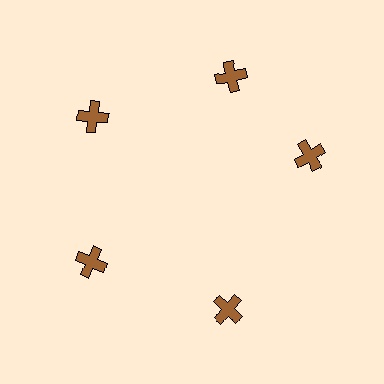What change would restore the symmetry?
The symmetry would be restored by rotating it back into even spacing with its neighbors so that all 5 crosses sit at equal angles and equal distance from the center.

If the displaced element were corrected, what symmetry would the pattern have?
It would have 5-fold rotational symmetry — the pattern would map onto itself every 72 degrees.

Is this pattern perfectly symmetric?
No. The 5 brown crosses are arranged in a ring, but one element near the 3 o'clock position is rotated out of alignment along the ring, breaking the 5-fold rotational symmetry.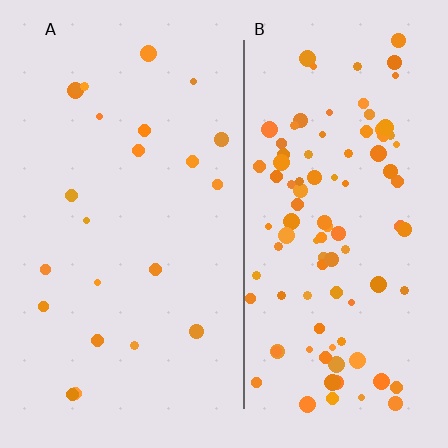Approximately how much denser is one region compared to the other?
Approximately 4.5× — region B over region A.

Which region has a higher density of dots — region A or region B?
B (the right).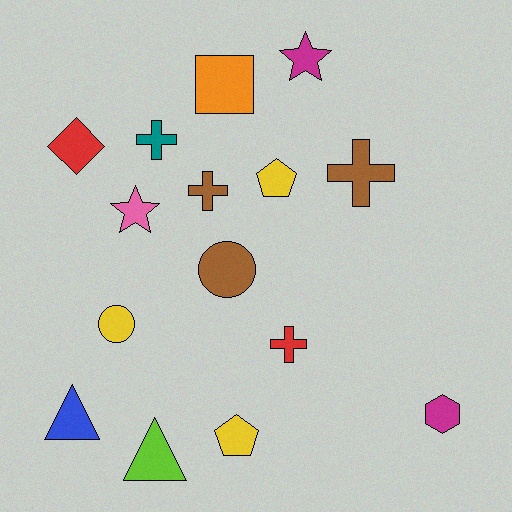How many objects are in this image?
There are 15 objects.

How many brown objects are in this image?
There are 3 brown objects.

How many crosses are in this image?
There are 4 crosses.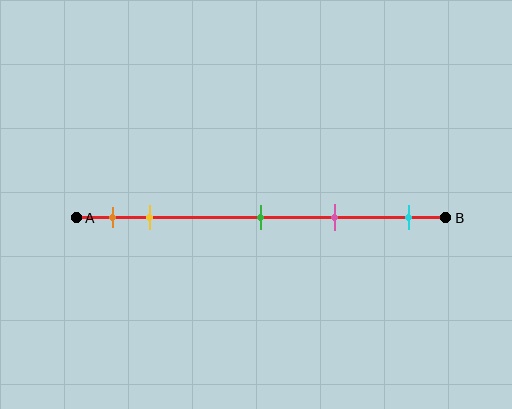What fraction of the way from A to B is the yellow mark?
The yellow mark is approximately 20% (0.2) of the way from A to B.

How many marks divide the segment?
There are 5 marks dividing the segment.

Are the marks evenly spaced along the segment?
No, the marks are not evenly spaced.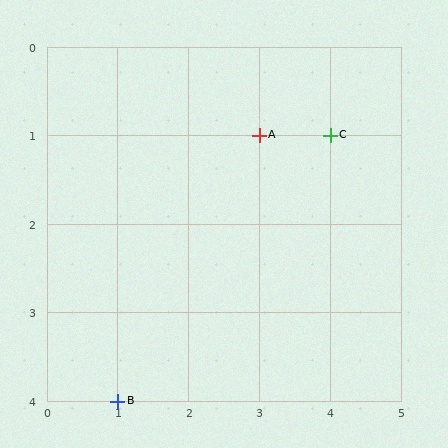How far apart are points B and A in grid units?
Points B and A are 2 columns and 3 rows apart (about 3.6 grid units diagonally).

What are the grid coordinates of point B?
Point B is at grid coordinates (1, 4).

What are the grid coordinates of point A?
Point A is at grid coordinates (3, 1).